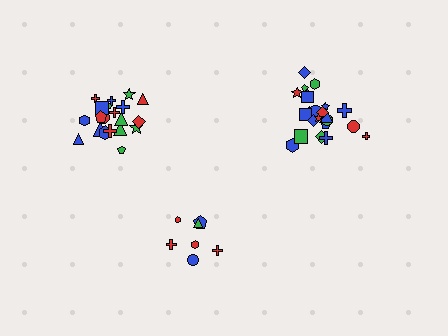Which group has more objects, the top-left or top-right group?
The top-right group.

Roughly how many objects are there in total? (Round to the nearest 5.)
Roughly 55 objects in total.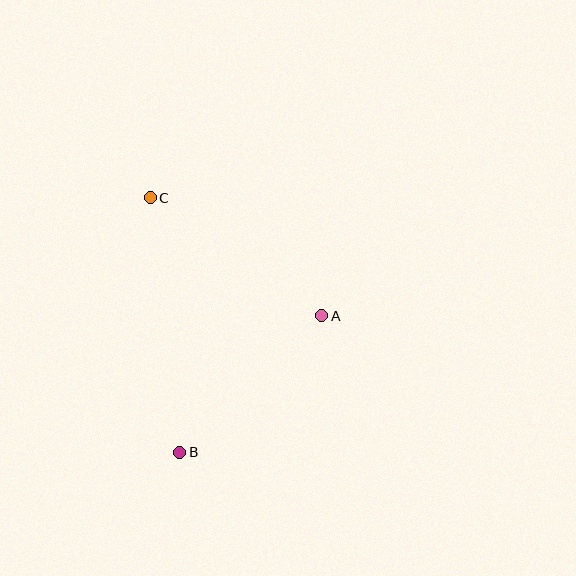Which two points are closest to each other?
Points A and B are closest to each other.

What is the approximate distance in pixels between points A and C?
The distance between A and C is approximately 208 pixels.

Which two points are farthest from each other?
Points B and C are farthest from each other.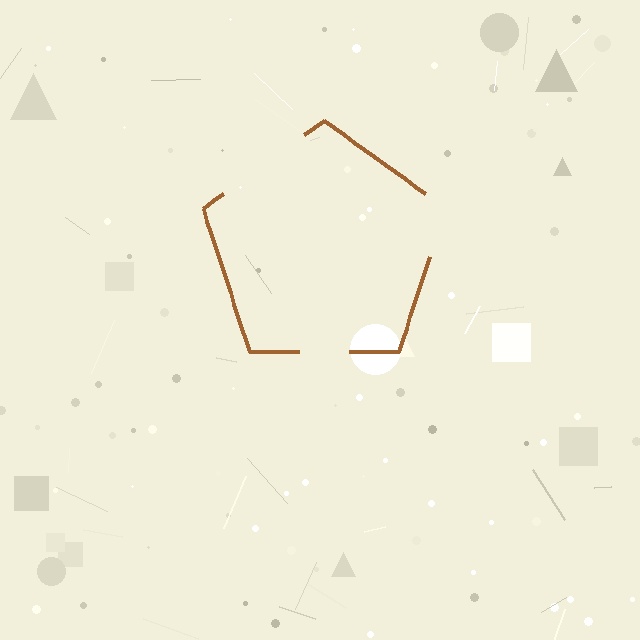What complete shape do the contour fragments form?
The contour fragments form a pentagon.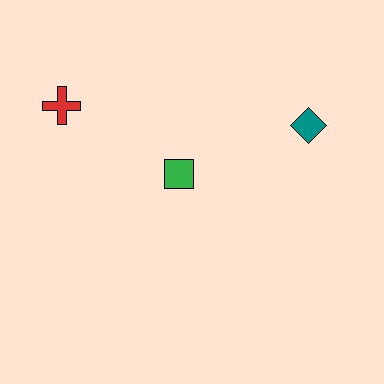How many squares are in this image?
There is 1 square.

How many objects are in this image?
There are 3 objects.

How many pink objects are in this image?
There are no pink objects.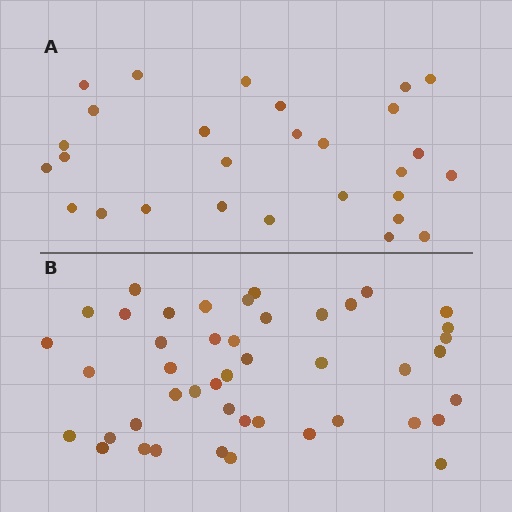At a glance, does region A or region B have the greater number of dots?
Region B (the bottom region) has more dots.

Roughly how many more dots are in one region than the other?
Region B has approximately 15 more dots than region A.